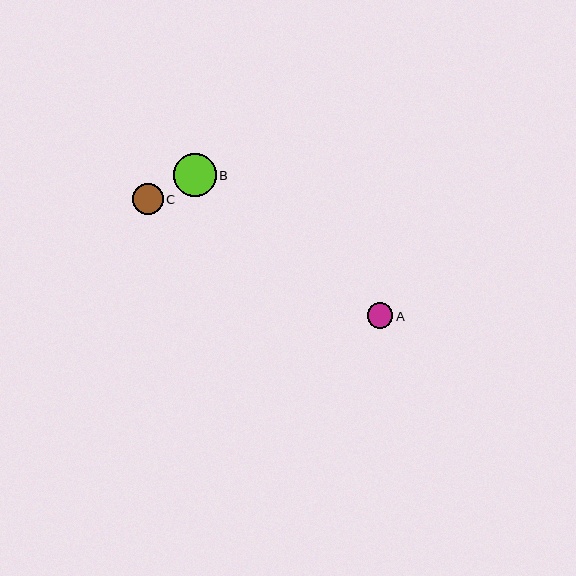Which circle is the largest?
Circle B is the largest with a size of approximately 43 pixels.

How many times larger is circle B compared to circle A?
Circle B is approximately 1.7 times the size of circle A.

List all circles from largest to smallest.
From largest to smallest: B, C, A.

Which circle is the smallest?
Circle A is the smallest with a size of approximately 25 pixels.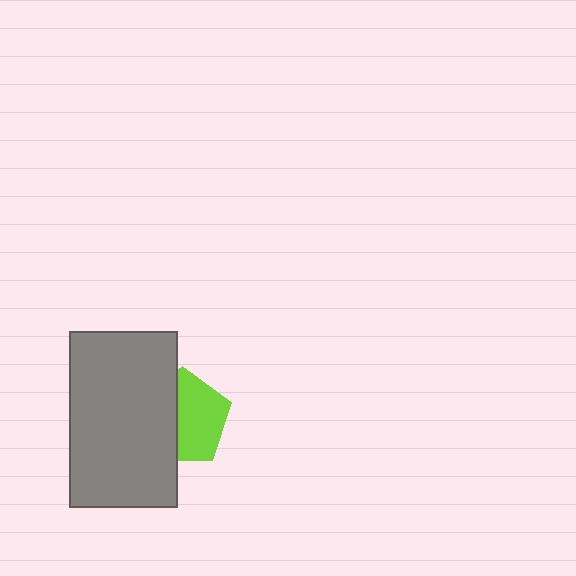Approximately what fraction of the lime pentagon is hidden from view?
Roughly 43% of the lime pentagon is hidden behind the gray rectangle.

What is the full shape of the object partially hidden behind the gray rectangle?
The partially hidden object is a lime pentagon.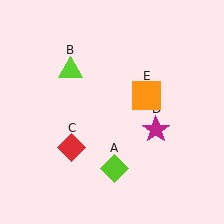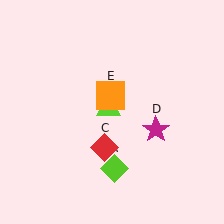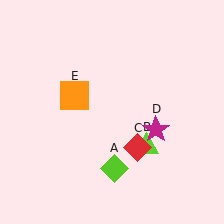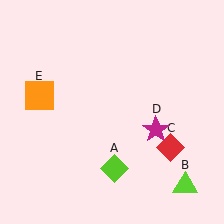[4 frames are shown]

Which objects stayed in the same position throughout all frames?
Lime diamond (object A) and magenta star (object D) remained stationary.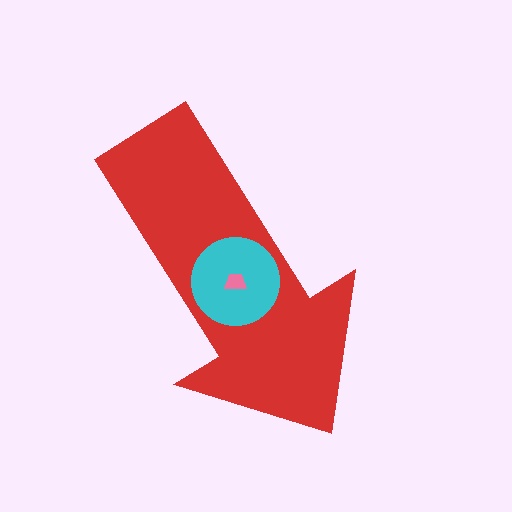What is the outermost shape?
The red arrow.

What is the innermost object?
The pink trapezoid.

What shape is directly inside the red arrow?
The cyan circle.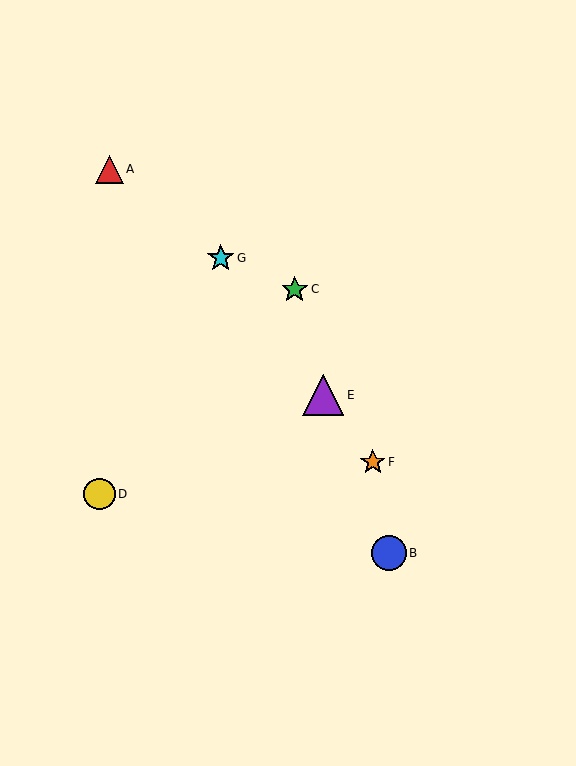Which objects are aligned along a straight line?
Objects E, F, G are aligned along a straight line.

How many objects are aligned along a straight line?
3 objects (E, F, G) are aligned along a straight line.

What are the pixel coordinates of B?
Object B is at (389, 553).